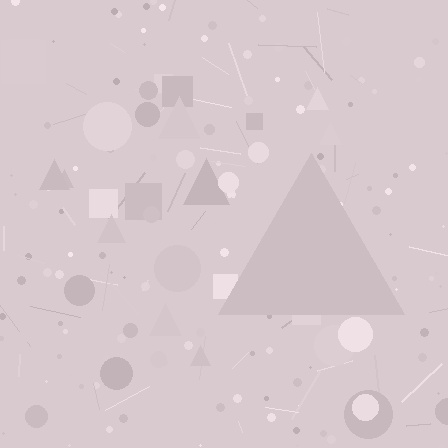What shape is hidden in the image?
A triangle is hidden in the image.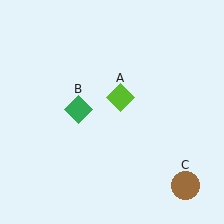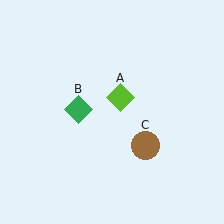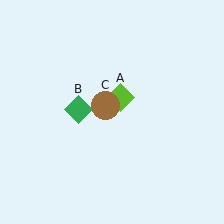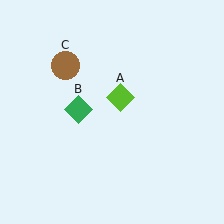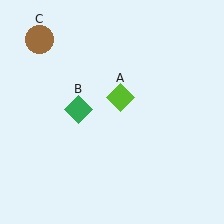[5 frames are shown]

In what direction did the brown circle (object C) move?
The brown circle (object C) moved up and to the left.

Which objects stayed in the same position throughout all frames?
Lime diamond (object A) and green diamond (object B) remained stationary.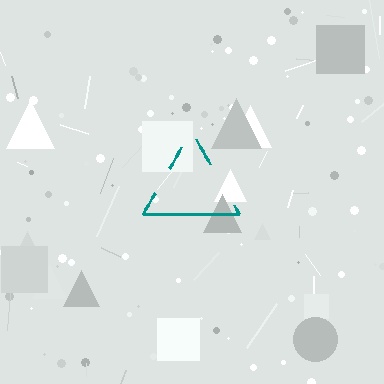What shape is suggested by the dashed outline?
The dashed outline suggests a triangle.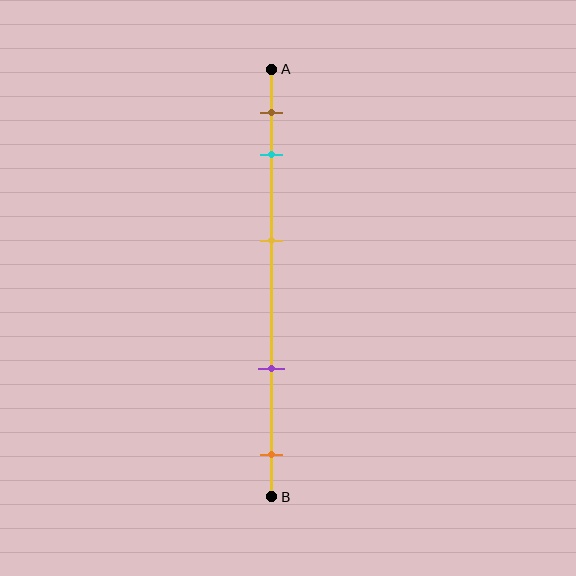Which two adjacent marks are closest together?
The brown and cyan marks are the closest adjacent pair.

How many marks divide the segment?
There are 5 marks dividing the segment.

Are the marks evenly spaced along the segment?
No, the marks are not evenly spaced.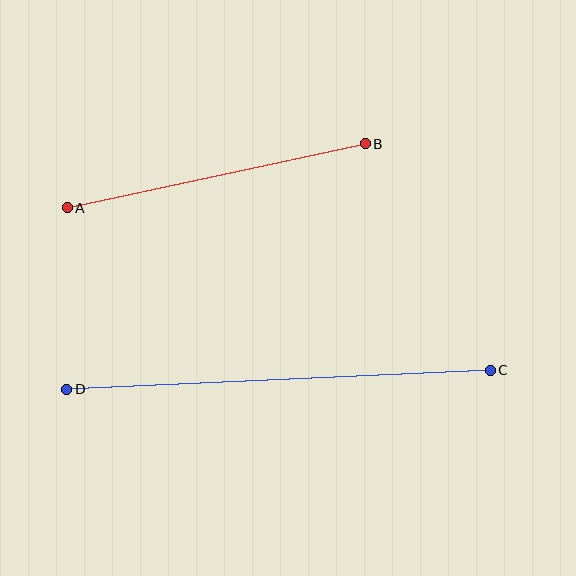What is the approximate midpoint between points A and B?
The midpoint is at approximately (216, 176) pixels.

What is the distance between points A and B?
The distance is approximately 305 pixels.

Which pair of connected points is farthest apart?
Points C and D are farthest apart.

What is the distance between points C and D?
The distance is approximately 424 pixels.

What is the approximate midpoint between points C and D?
The midpoint is at approximately (278, 380) pixels.